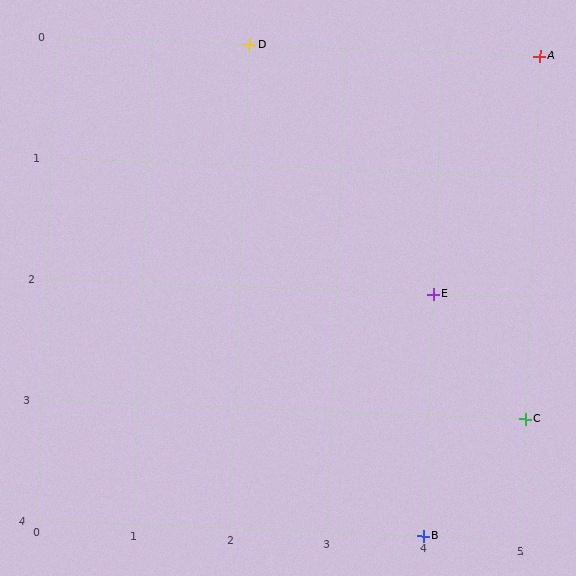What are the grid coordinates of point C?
Point C is at grid coordinates (5, 3).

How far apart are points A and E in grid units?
Points A and E are 1 column and 2 rows apart (about 2.2 grid units diagonally).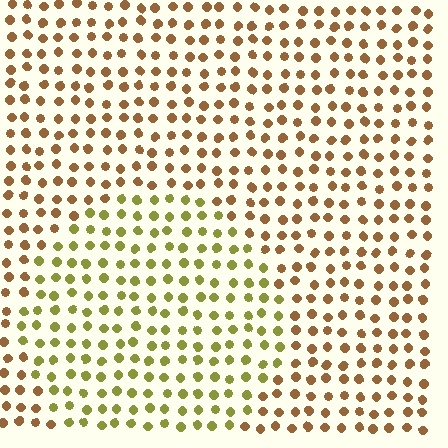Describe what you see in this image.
The image is filled with small brown elements in a uniform arrangement. A circle-shaped region is visible where the elements are tinted to a slightly different hue, forming a subtle color boundary.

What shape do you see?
I see a circle.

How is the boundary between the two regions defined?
The boundary is defined purely by a slight shift in hue (about 40 degrees). Spacing, size, and orientation are identical on both sides.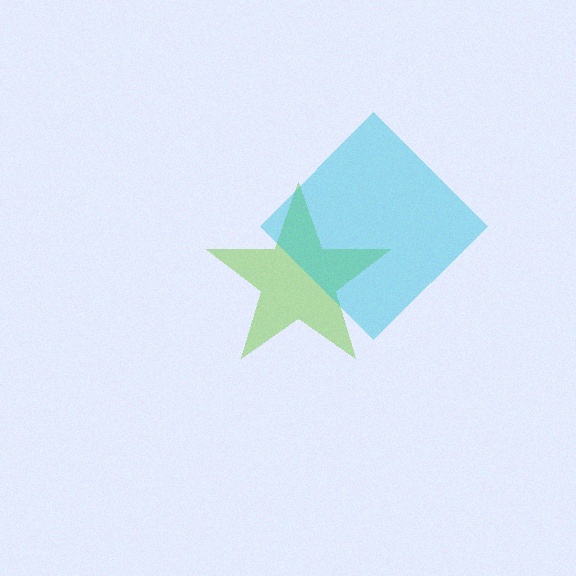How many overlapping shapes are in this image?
There are 2 overlapping shapes in the image.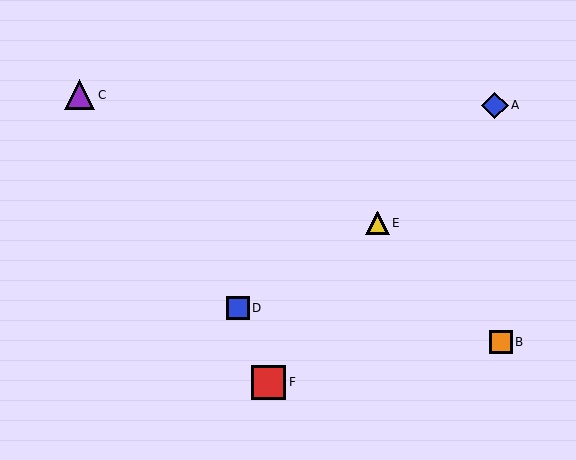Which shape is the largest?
The red square (labeled F) is the largest.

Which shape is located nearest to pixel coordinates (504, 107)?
The blue diamond (labeled A) at (495, 105) is nearest to that location.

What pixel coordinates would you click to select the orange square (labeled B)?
Click at (501, 342) to select the orange square B.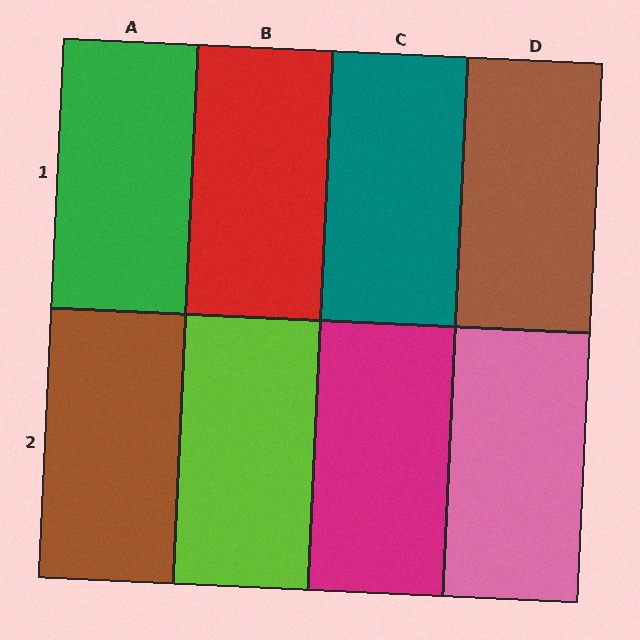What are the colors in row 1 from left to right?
Green, red, teal, brown.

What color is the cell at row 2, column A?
Brown.